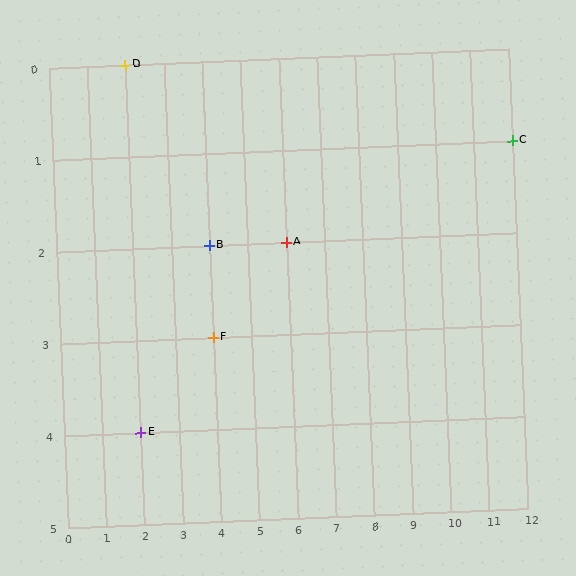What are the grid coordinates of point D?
Point D is at grid coordinates (2, 0).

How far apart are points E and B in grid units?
Points E and B are 2 columns and 2 rows apart (about 2.8 grid units diagonally).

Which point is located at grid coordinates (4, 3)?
Point F is at (4, 3).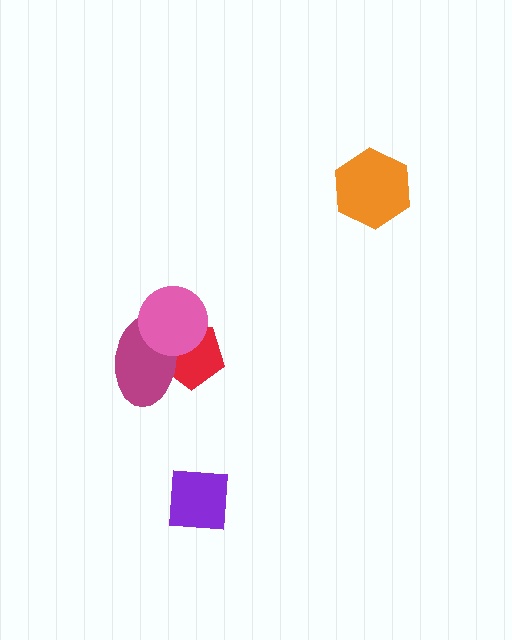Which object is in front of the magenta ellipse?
The pink circle is in front of the magenta ellipse.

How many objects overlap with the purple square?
0 objects overlap with the purple square.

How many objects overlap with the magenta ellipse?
2 objects overlap with the magenta ellipse.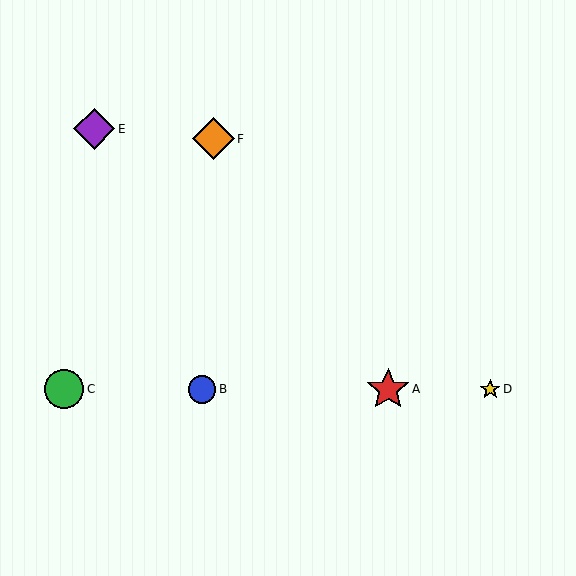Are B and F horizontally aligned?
No, B is at y≈389 and F is at y≈139.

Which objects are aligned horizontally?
Objects A, B, C, D are aligned horizontally.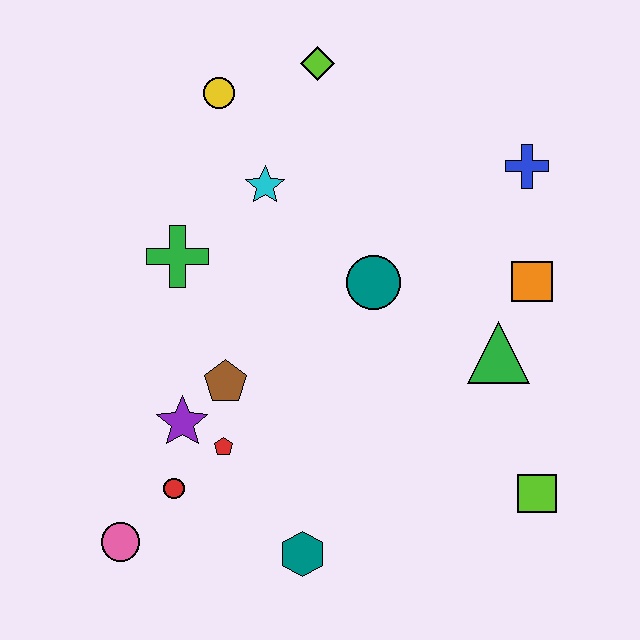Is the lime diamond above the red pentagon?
Yes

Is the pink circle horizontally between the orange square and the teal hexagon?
No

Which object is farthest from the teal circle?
The pink circle is farthest from the teal circle.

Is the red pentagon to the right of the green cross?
Yes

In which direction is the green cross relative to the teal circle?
The green cross is to the left of the teal circle.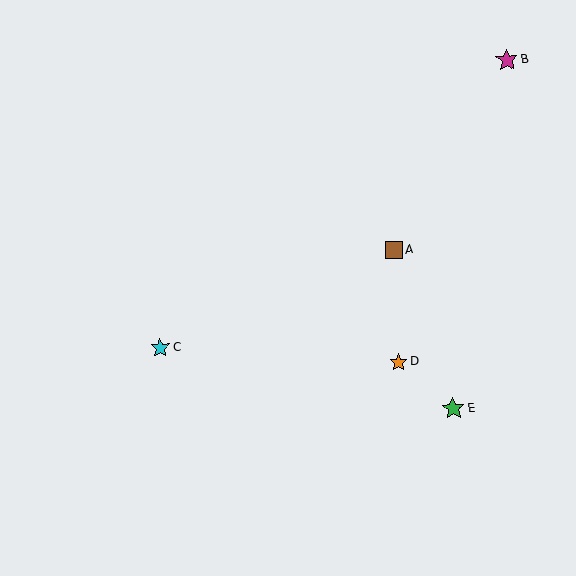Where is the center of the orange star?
The center of the orange star is at (399, 362).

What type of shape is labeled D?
Shape D is an orange star.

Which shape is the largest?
The green star (labeled E) is the largest.